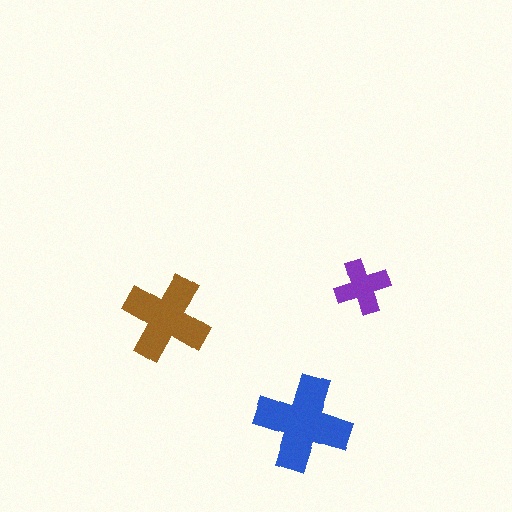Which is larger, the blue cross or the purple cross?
The blue one.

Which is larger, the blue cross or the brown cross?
The blue one.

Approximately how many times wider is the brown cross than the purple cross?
About 1.5 times wider.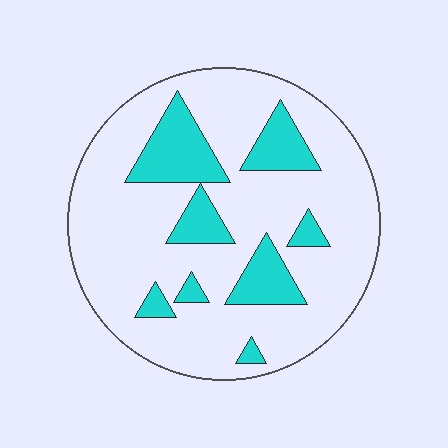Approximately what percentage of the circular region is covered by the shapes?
Approximately 20%.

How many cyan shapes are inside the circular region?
8.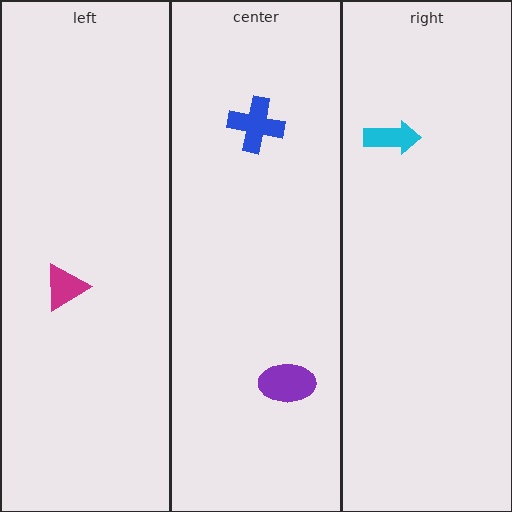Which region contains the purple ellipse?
The center region.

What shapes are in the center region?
The blue cross, the purple ellipse.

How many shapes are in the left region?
1.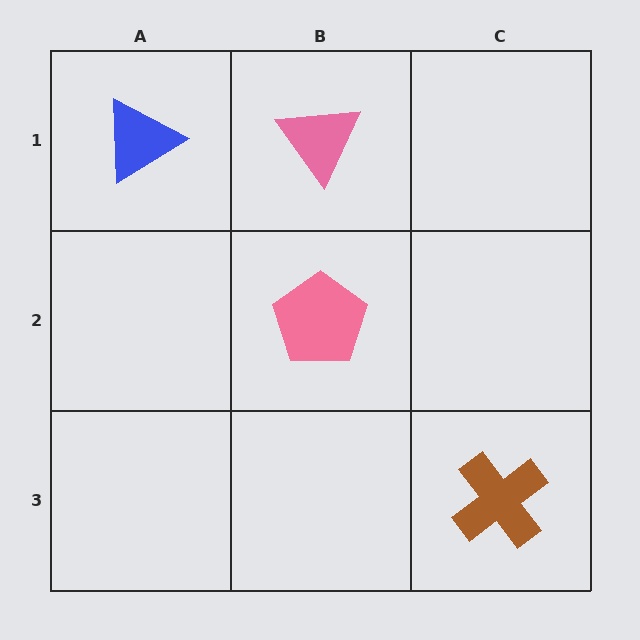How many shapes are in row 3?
1 shape.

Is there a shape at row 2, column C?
No, that cell is empty.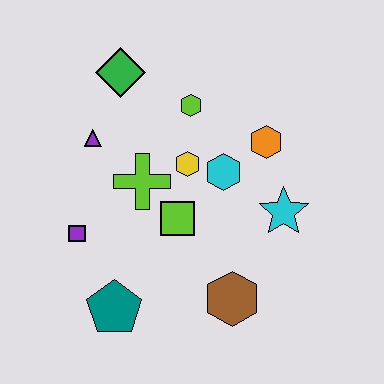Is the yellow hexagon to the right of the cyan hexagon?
No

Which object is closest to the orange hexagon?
The cyan hexagon is closest to the orange hexagon.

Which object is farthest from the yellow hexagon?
The teal pentagon is farthest from the yellow hexagon.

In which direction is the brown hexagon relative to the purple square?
The brown hexagon is to the right of the purple square.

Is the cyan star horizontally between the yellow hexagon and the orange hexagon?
No